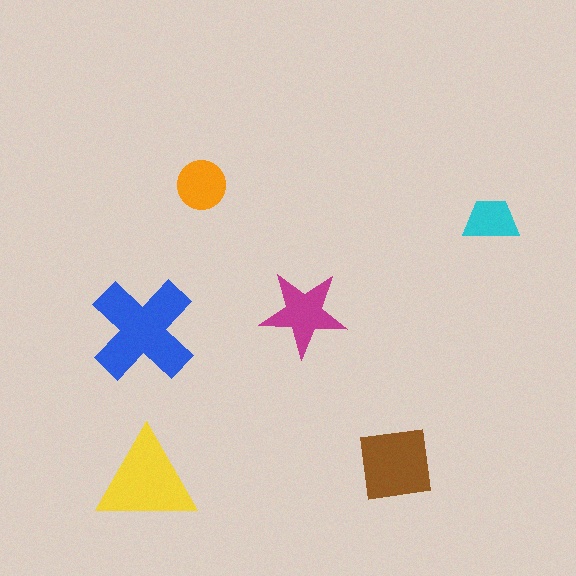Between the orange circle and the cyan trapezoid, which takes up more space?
The orange circle.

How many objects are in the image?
There are 6 objects in the image.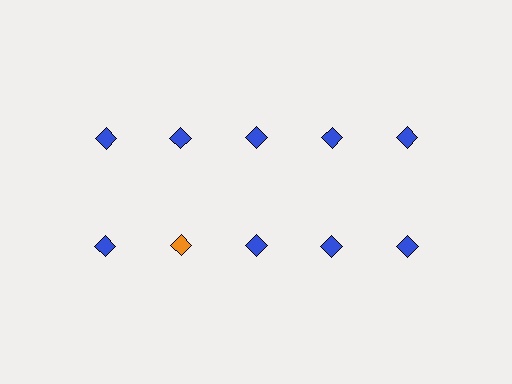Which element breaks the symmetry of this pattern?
The orange diamond in the second row, second from left column breaks the symmetry. All other shapes are blue diamonds.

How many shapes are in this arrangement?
There are 10 shapes arranged in a grid pattern.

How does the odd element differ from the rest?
It has a different color: orange instead of blue.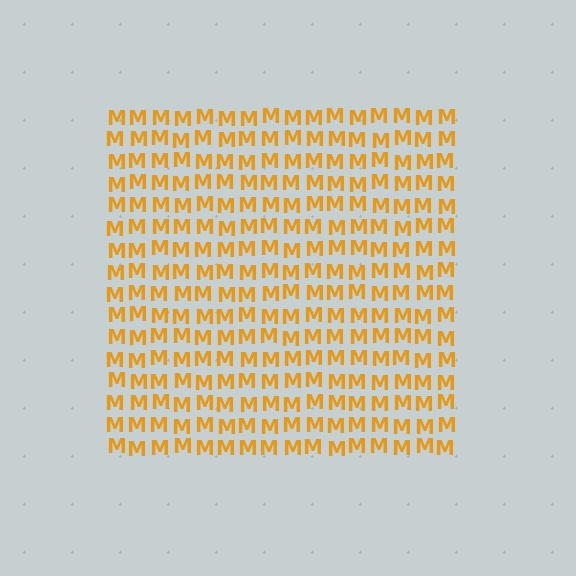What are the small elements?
The small elements are letter M's.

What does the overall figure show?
The overall figure shows a square.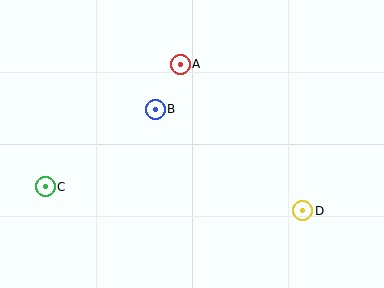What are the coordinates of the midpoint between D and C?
The midpoint between D and C is at (174, 199).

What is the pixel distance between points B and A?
The distance between B and A is 51 pixels.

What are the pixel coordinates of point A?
Point A is at (180, 64).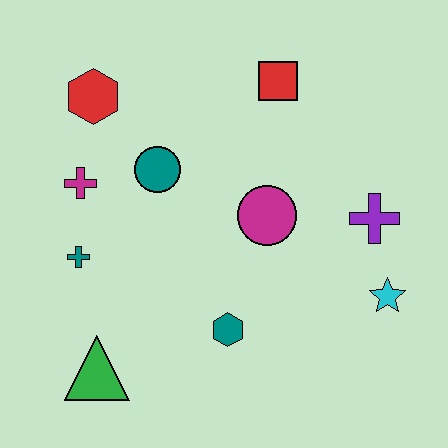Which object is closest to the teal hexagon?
The magenta circle is closest to the teal hexagon.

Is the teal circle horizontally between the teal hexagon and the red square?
No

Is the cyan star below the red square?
Yes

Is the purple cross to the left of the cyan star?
Yes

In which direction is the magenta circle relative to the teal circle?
The magenta circle is to the right of the teal circle.